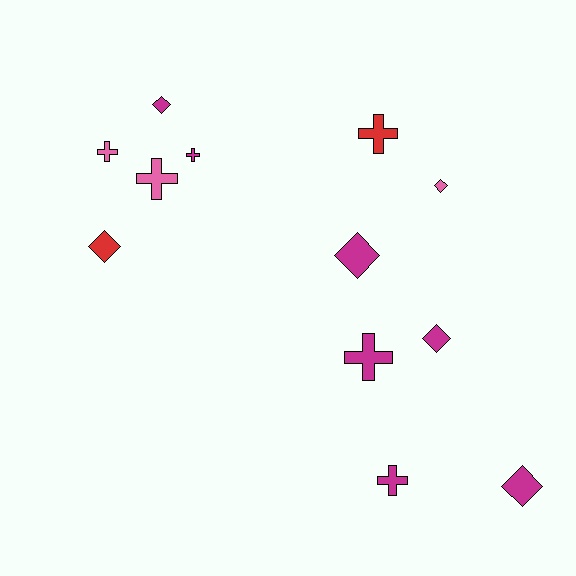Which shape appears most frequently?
Cross, with 6 objects.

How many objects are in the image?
There are 12 objects.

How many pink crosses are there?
There are 2 pink crosses.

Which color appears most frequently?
Magenta, with 7 objects.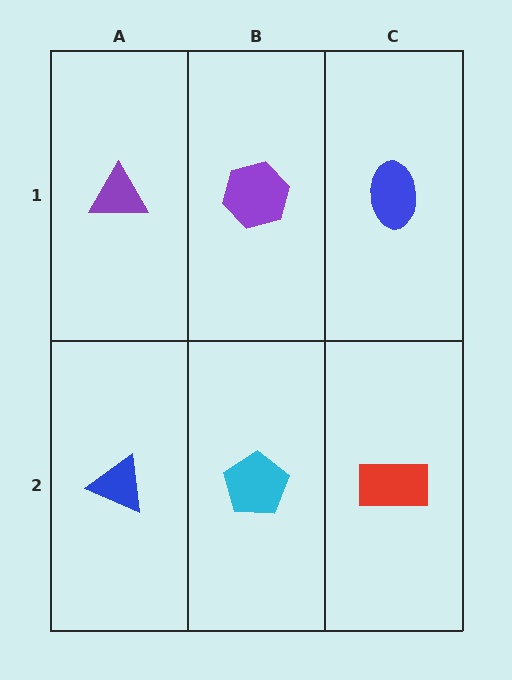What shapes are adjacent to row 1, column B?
A cyan pentagon (row 2, column B), a purple triangle (row 1, column A), a blue ellipse (row 1, column C).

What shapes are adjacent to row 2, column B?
A purple hexagon (row 1, column B), a blue triangle (row 2, column A), a red rectangle (row 2, column C).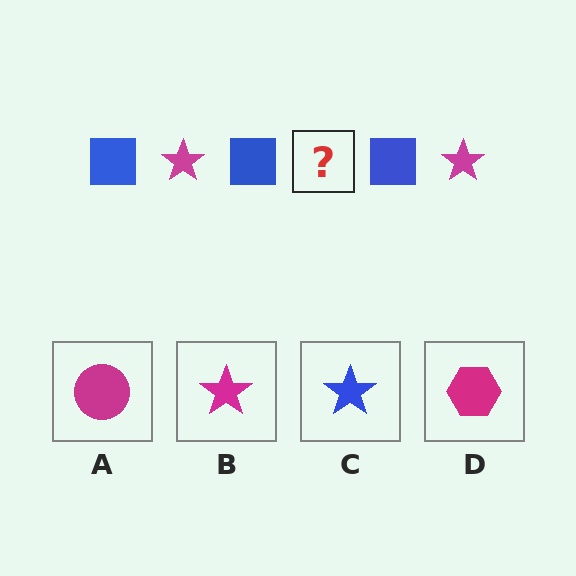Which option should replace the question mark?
Option B.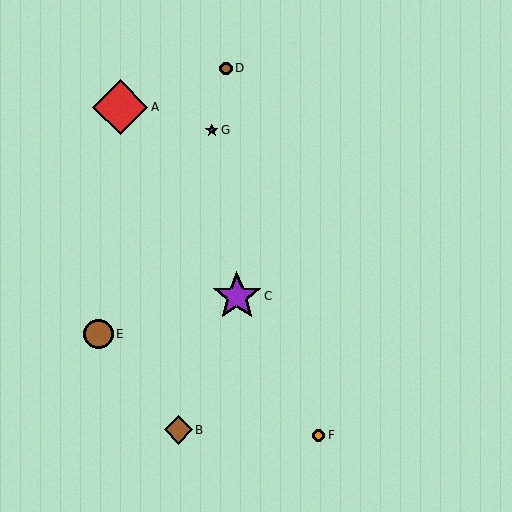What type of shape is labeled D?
Shape D is a brown circle.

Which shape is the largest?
The red diamond (labeled A) is the largest.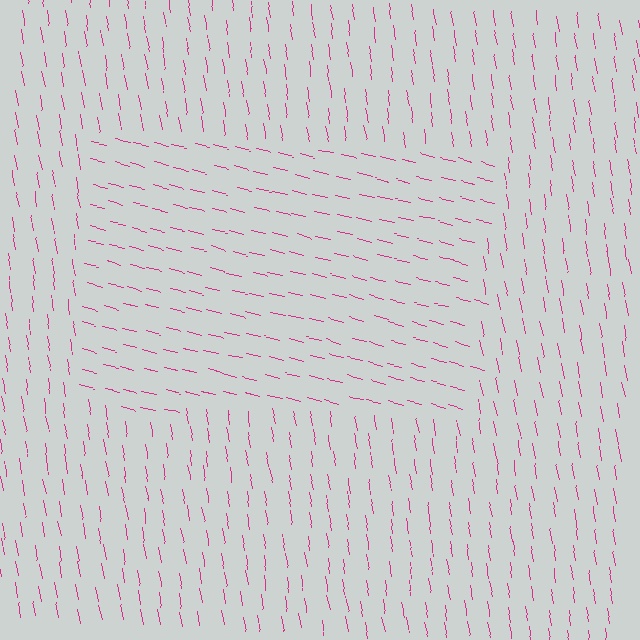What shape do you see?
I see a rectangle.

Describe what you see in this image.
The image is filled with small magenta line segments. A rectangle region in the image has lines oriented differently from the surrounding lines, creating a visible texture boundary.